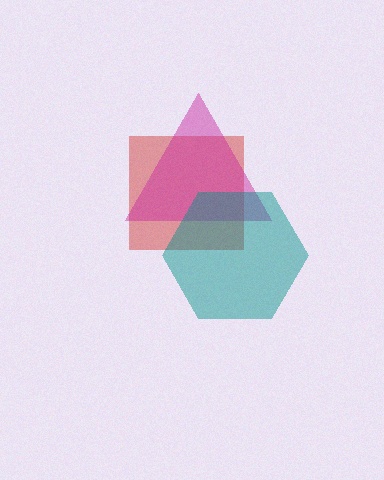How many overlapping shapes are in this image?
There are 3 overlapping shapes in the image.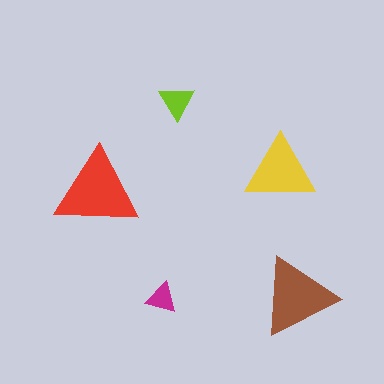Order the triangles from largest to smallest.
the red one, the brown one, the yellow one, the lime one, the magenta one.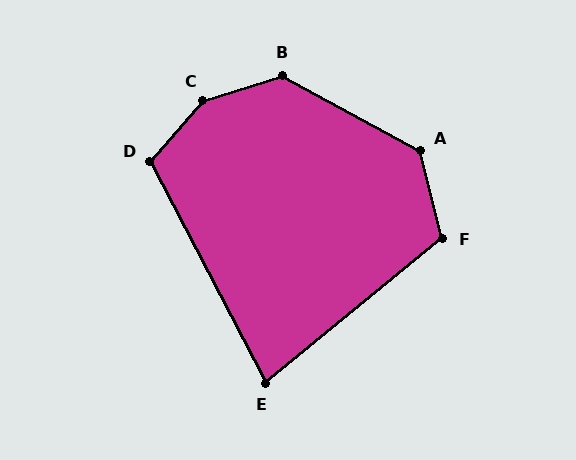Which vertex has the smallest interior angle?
E, at approximately 78 degrees.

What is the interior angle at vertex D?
Approximately 111 degrees (obtuse).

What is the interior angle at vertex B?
Approximately 134 degrees (obtuse).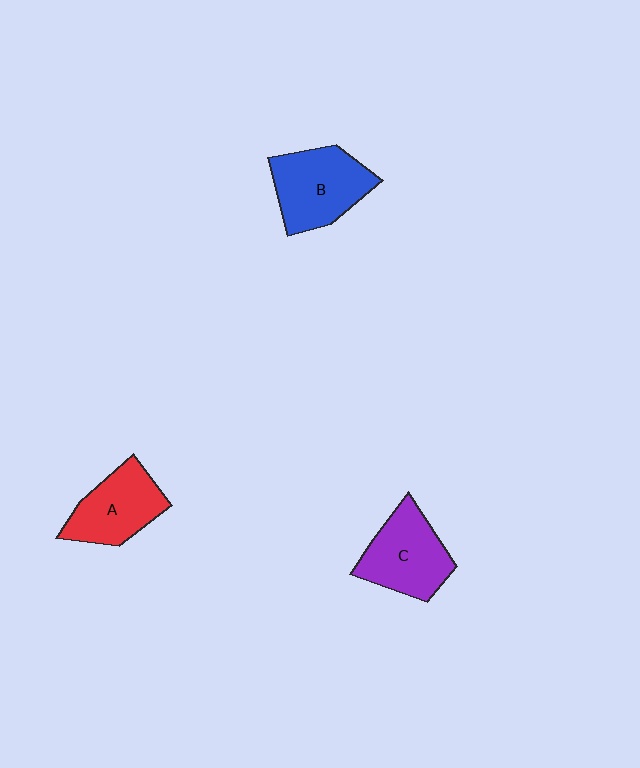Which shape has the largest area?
Shape B (blue).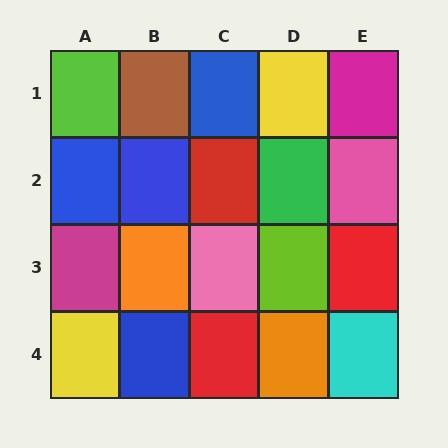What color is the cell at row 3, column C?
Pink.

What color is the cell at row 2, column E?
Pink.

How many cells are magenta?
2 cells are magenta.